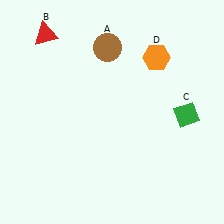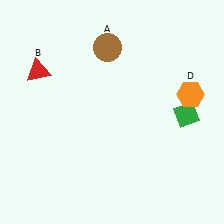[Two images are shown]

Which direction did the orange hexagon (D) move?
The orange hexagon (D) moved down.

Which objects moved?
The objects that moved are: the red triangle (B), the orange hexagon (D).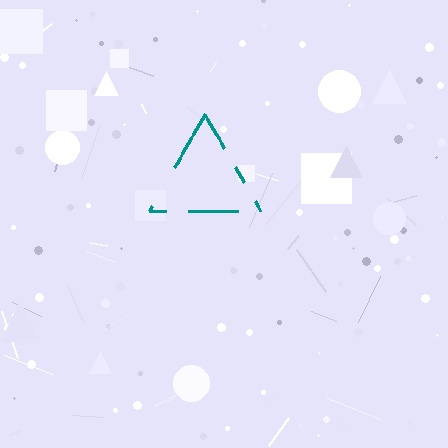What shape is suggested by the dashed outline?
The dashed outline suggests a triangle.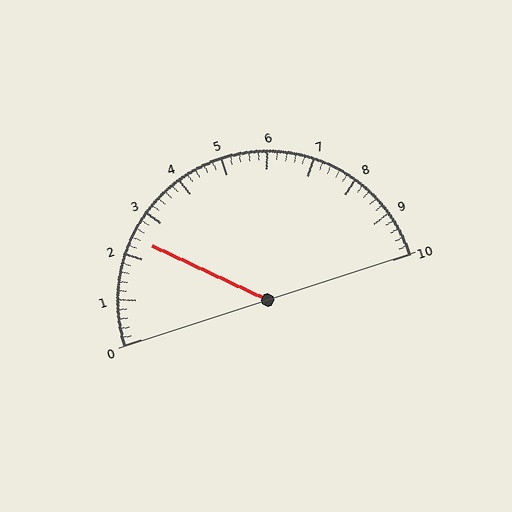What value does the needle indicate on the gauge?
The needle indicates approximately 2.4.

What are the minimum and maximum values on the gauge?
The gauge ranges from 0 to 10.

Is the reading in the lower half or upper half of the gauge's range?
The reading is in the lower half of the range (0 to 10).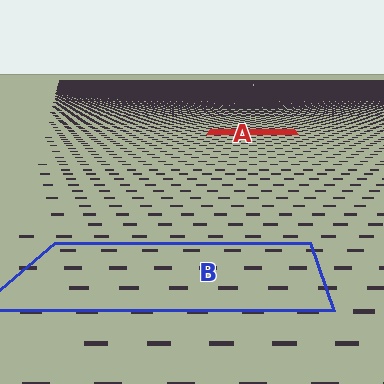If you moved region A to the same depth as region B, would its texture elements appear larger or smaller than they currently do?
They would appear larger. At a closer depth, the same texture elements are projected at a bigger on-screen size.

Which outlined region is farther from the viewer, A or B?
Region A is farther from the viewer — the texture elements inside it appear smaller and more densely packed.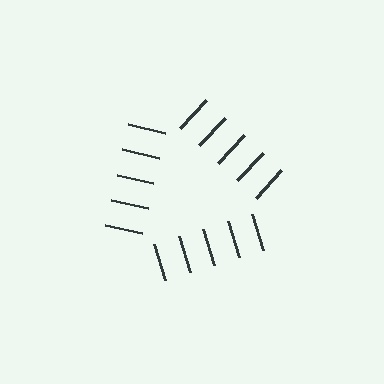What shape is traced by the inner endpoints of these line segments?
An illusory triangle — the line segments terminate on its edges but no continuous stroke is drawn.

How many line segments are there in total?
15 — 5 along each of the 3 edges.